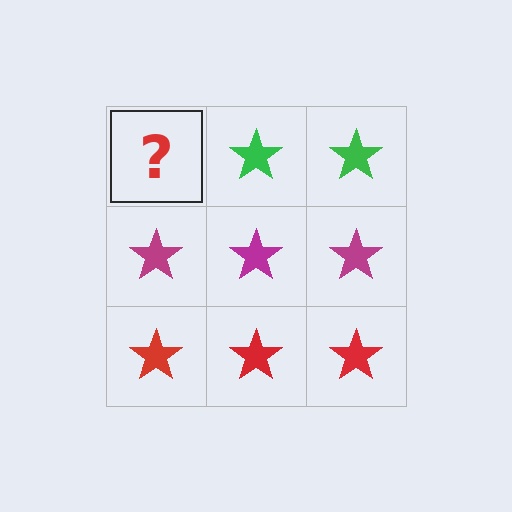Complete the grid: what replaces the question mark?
The question mark should be replaced with a green star.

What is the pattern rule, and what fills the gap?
The rule is that each row has a consistent color. The gap should be filled with a green star.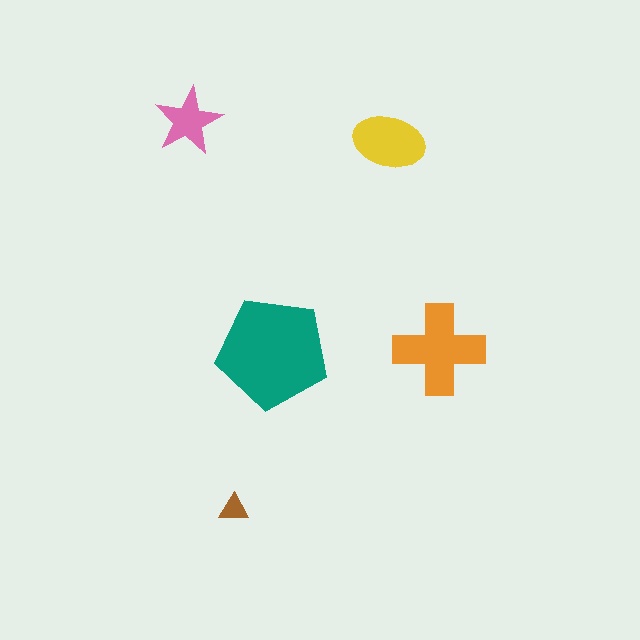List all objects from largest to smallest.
The teal pentagon, the orange cross, the yellow ellipse, the pink star, the brown triangle.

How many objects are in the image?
There are 5 objects in the image.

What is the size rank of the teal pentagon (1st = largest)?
1st.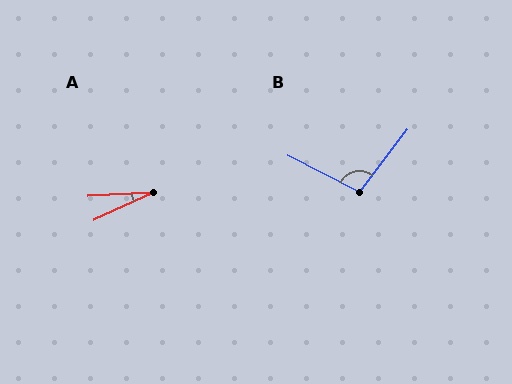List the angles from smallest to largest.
A (22°), B (101°).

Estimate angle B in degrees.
Approximately 101 degrees.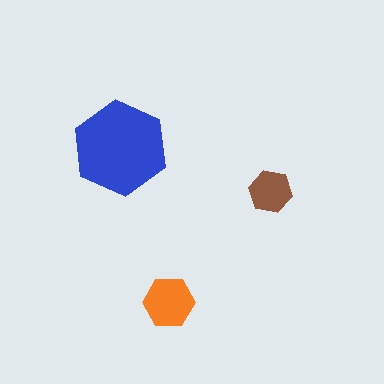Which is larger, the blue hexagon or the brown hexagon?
The blue one.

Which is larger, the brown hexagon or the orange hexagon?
The orange one.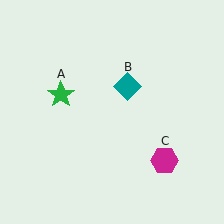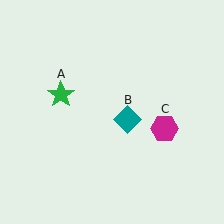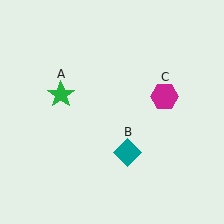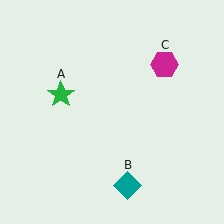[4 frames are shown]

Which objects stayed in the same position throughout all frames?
Green star (object A) remained stationary.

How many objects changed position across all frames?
2 objects changed position: teal diamond (object B), magenta hexagon (object C).